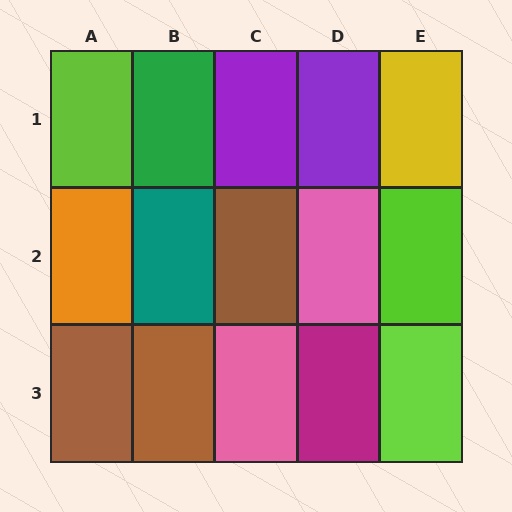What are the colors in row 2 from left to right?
Orange, teal, brown, pink, lime.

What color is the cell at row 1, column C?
Purple.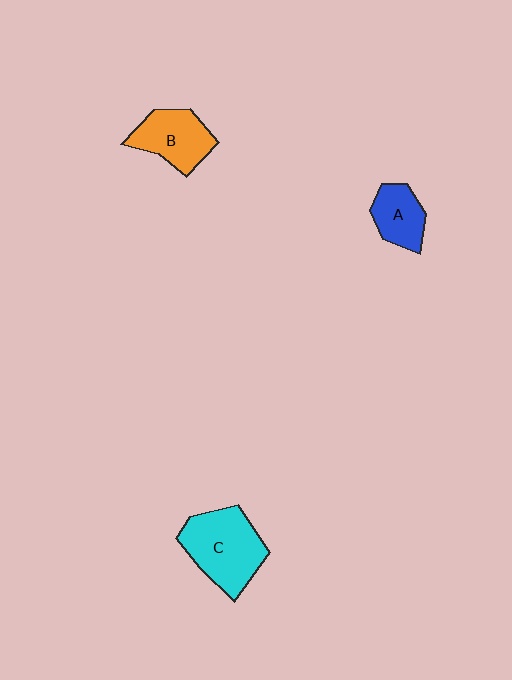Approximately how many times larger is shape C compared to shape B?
Approximately 1.4 times.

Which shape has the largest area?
Shape C (cyan).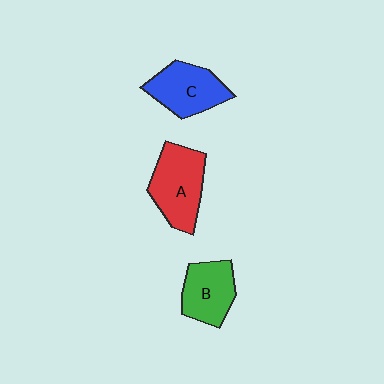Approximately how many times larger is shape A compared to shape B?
Approximately 1.3 times.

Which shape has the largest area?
Shape A (red).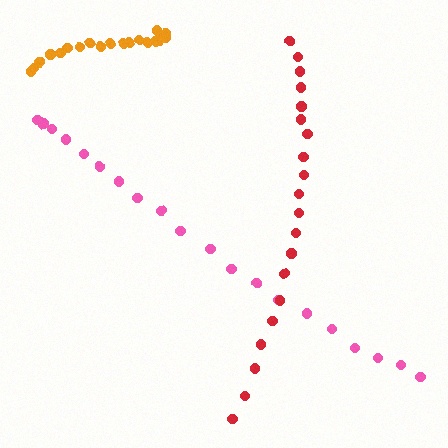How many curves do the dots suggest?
There are 3 distinct paths.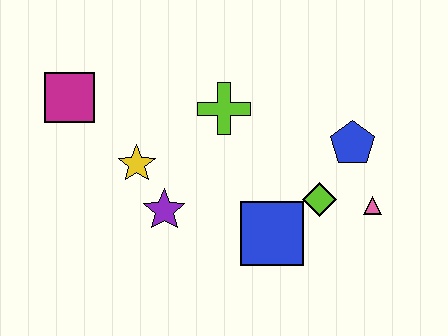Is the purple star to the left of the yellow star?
No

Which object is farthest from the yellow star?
The pink triangle is farthest from the yellow star.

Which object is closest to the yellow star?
The purple star is closest to the yellow star.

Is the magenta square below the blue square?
No